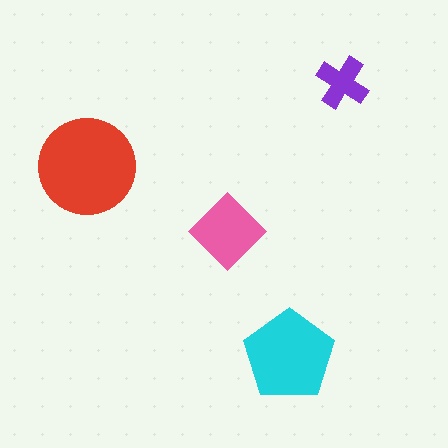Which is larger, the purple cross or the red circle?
The red circle.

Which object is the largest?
The red circle.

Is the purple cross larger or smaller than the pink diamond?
Smaller.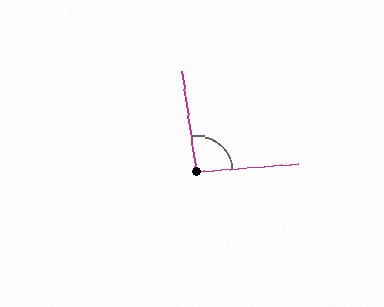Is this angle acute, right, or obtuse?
It is approximately a right angle.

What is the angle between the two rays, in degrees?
Approximately 94 degrees.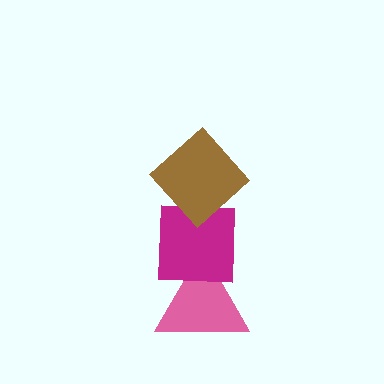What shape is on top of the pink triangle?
The magenta square is on top of the pink triangle.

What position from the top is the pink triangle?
The pink triangle is 3rd from the top.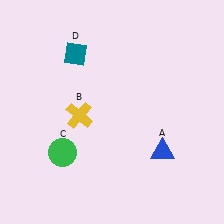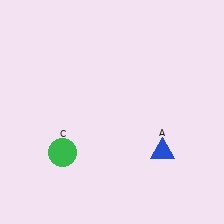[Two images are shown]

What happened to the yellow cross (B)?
The yellow cross (B) was removed in Image 2. It was in the bottom-left area of Image 1.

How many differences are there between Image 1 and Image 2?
There are 2 differences between the two images.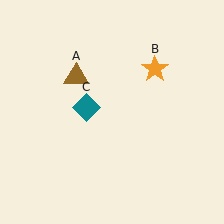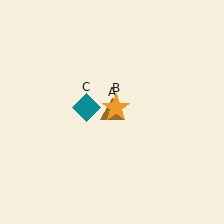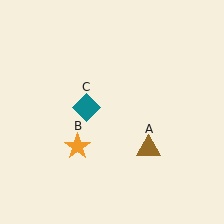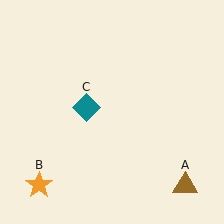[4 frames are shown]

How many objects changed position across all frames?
2 objects changed position: brown triangle (object A), orange star (object B).